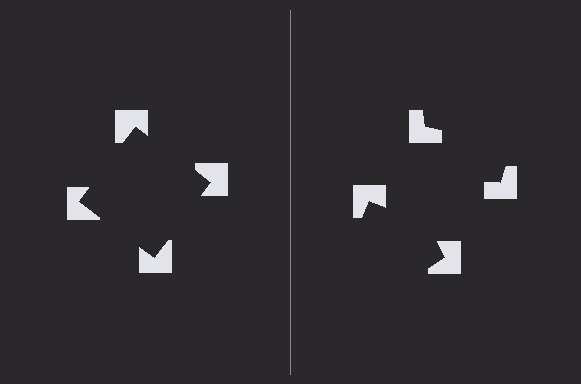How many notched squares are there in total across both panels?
8 — 4 on each side.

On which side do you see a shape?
An illusory square appears on the left side. On the right side the wedge cuts are rotated, so no coherent shape forms.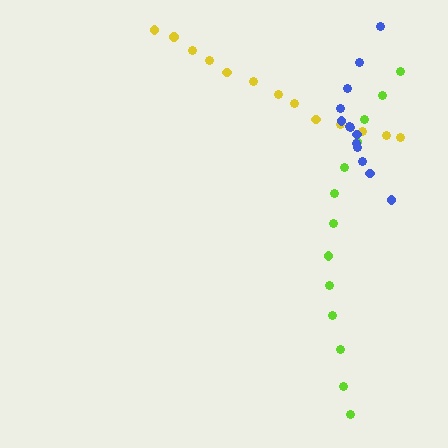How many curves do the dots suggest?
There are 3 distinct paths.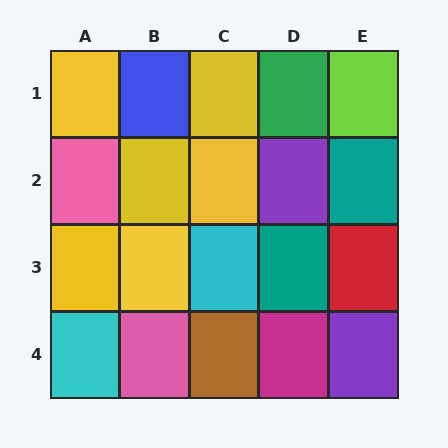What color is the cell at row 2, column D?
Purple.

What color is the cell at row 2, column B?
Yellow.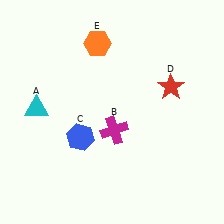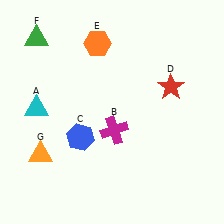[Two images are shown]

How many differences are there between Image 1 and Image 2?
There are 2 differences between the two images.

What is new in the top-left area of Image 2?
A green triangle (F) was added in the top-left area of Image 2.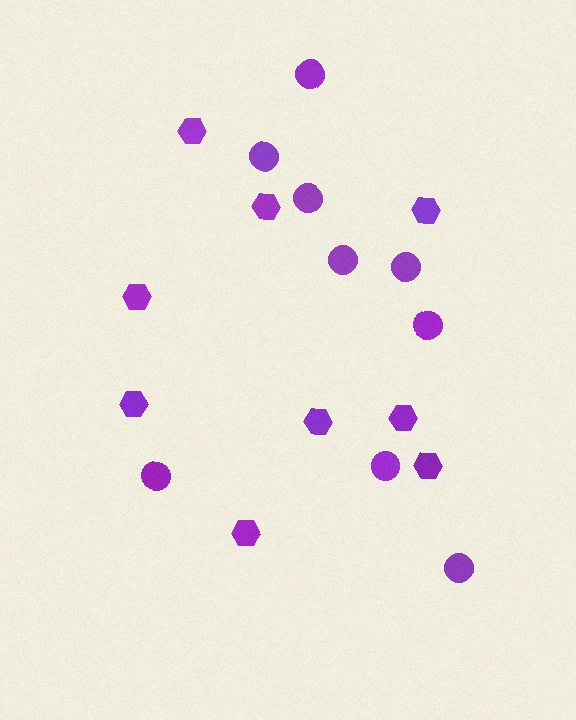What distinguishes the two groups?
There are 2 groups: one group of circles (9) and one group of hexagons (9).